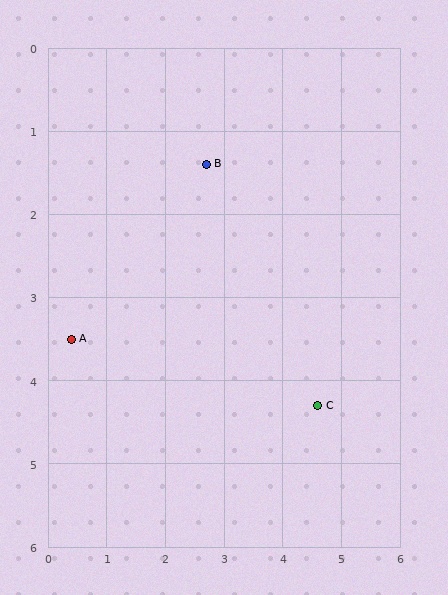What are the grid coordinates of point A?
Point A is at approximately (0.4, 3.5).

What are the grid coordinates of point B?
Point B is at approximately (2.7, 1.4).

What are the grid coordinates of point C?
Point C is at approximately (4.6, 4.3).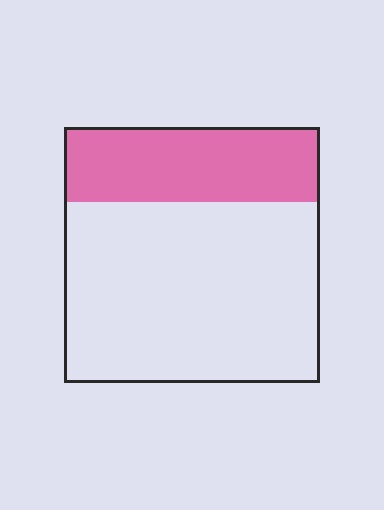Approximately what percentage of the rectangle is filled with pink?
Approximately 30%.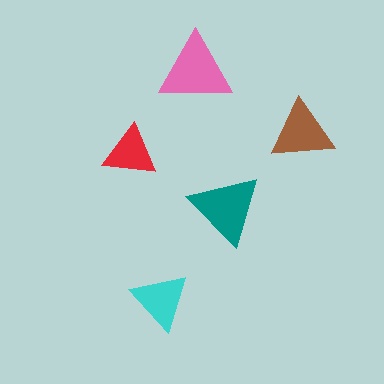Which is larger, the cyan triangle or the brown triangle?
The brown one.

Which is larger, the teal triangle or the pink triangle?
The pink one.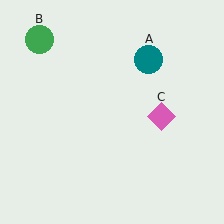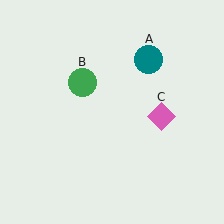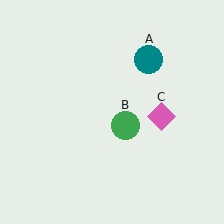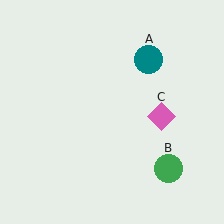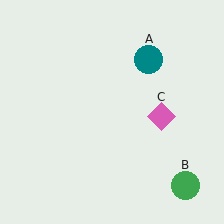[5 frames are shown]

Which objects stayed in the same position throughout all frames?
Teal circle (object A) and pink diamond (object C) remained stationary.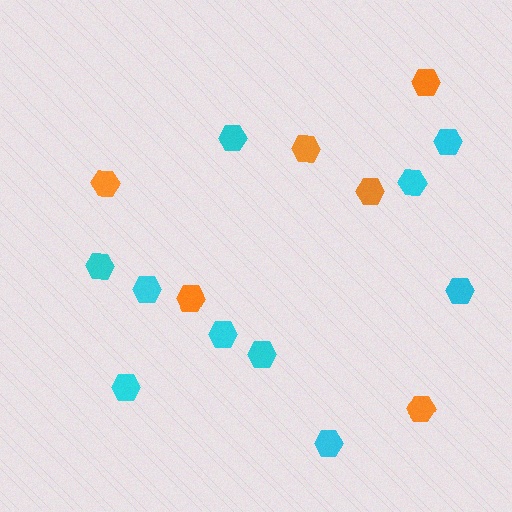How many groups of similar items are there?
There are 2 groups: one group of cyan hexagons (10) and one group of orange hexagons (6).